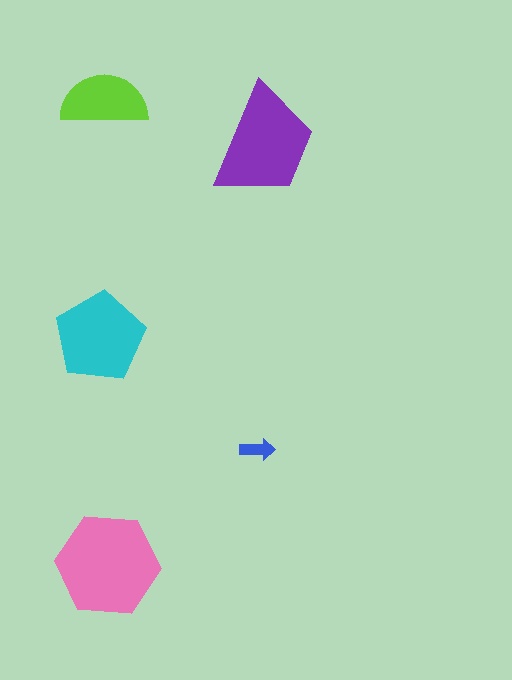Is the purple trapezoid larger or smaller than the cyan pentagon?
Larger.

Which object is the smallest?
The blue arrow.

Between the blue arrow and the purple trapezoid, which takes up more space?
The purple trapezoid.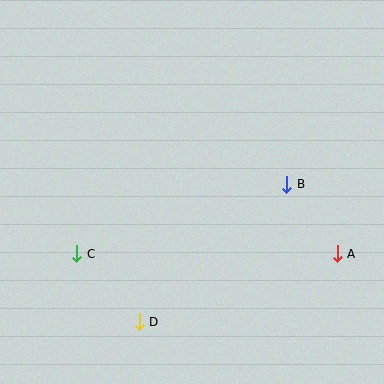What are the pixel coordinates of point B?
Point B is at (287, 184).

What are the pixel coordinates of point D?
Point D is at (139, 322).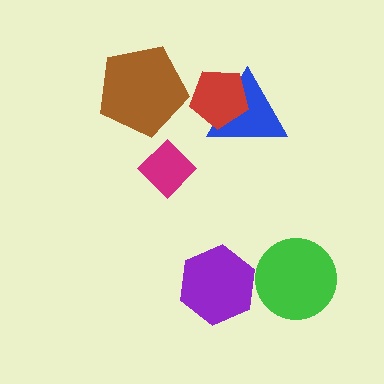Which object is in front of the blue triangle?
The red pentagon is in front of the blue triangle.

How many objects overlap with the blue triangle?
1 object overlaps with the blue triangle.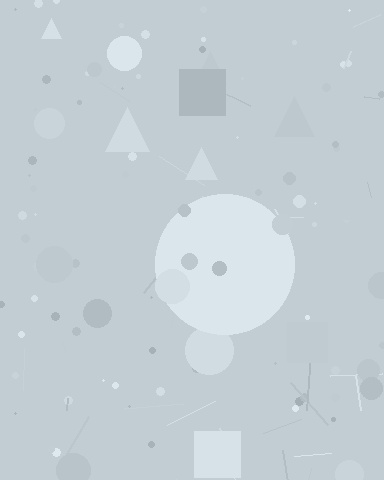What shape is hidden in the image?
A circle is hidden in the image.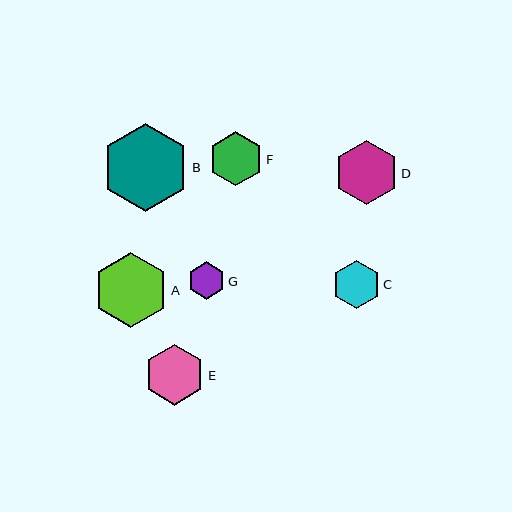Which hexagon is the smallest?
Hexagon G is the smallest with a size of approximately 37 pixels.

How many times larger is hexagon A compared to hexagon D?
Hexagon A is approximately 1.2 times the size of hexagon D.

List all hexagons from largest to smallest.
From largest to smallest: B, A, D, E, F, C, G.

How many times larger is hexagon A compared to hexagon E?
Hexagon A is approximately 1.2 times the size of hexagon E.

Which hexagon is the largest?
Hexagon B is the largest with a size of approximately 88 pixels.